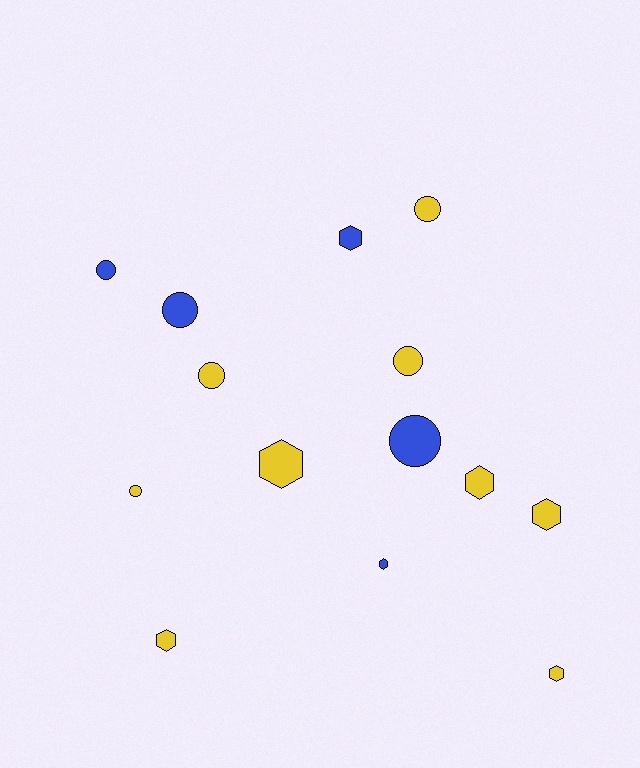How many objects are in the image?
There are 14 objects.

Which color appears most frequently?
Yellow, with 9 objects.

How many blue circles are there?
There are 3 blue circles.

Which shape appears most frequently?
Hexagon, with 7 objects.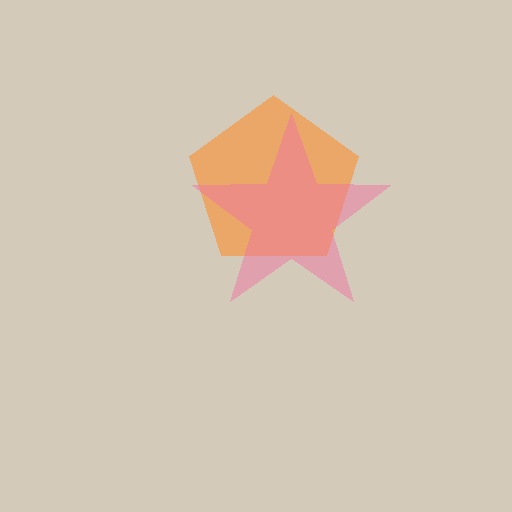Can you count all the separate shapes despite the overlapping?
Yes, there are 2 separate shapes.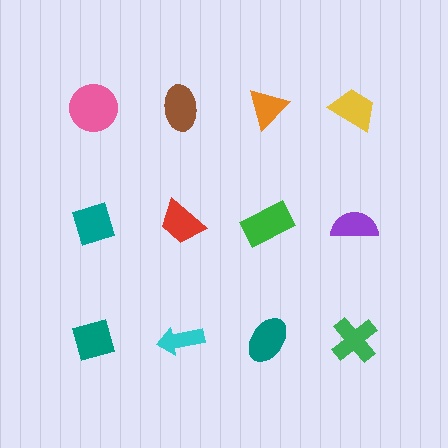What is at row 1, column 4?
A yellow trapezoid.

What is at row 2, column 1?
A teal diamond.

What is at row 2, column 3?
A green rectangle.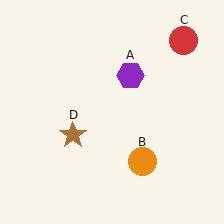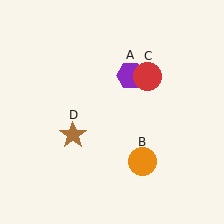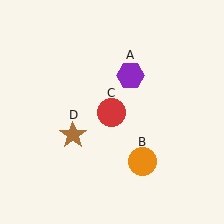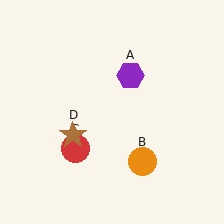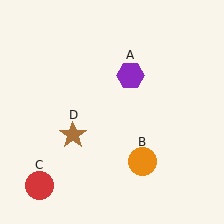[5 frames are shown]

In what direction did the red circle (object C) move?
The red circle (object C) moved down and to the left.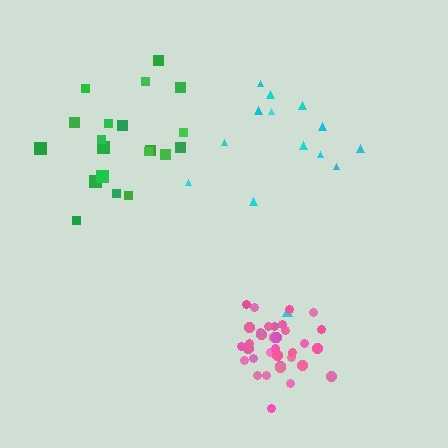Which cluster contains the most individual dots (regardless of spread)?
Pink (35).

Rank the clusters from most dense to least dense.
pink, green, cyan.